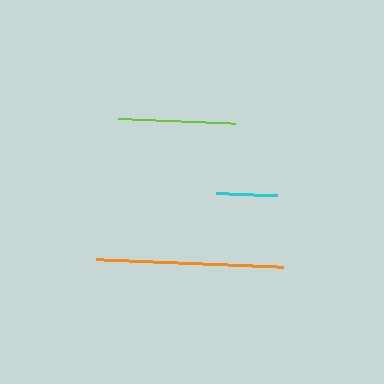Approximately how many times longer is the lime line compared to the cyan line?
The lime line is approximately 2.0 times the length of the cyan line.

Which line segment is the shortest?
The cyan line is the shortest at approximately 60 pixels.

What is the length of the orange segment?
The orange segment is approximately 187 pixels long.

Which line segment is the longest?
The orange line is the longest at approximately 187 pixels.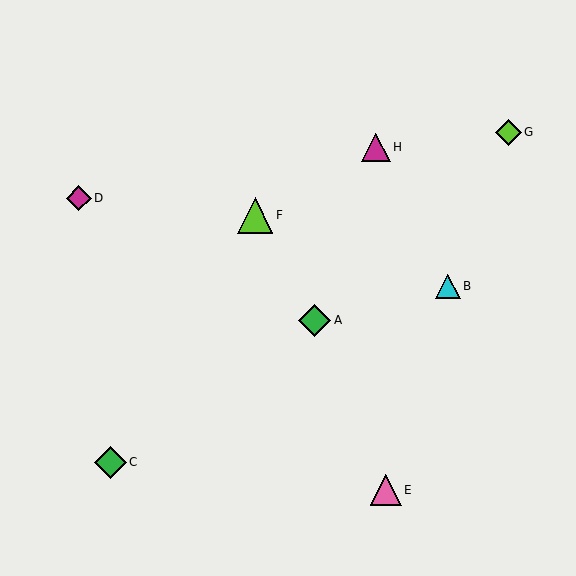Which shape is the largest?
The lime triangle (labeled F) is the largest.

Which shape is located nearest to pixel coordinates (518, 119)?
The lime diamond (labeled G) at (508, 132) is nearest to that location.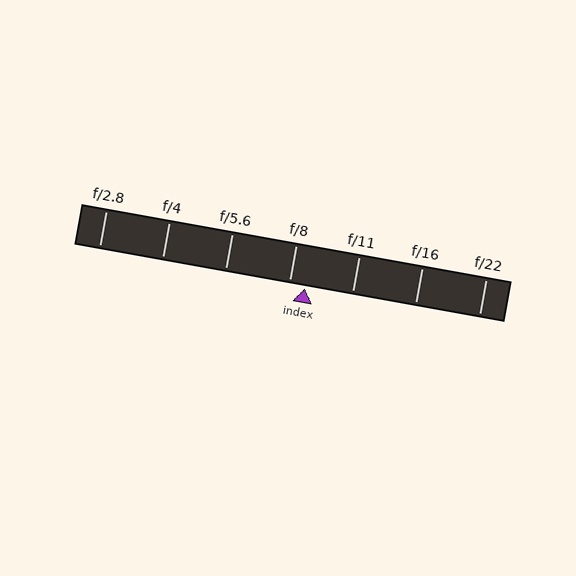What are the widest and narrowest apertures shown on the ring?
The widest aperture shown is f/2.8 and the narrowest is f/22.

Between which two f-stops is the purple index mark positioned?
The index mark is between f/8 and f/11.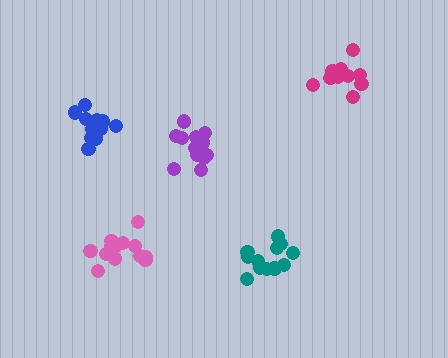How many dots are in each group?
Group 1: 12 dots, Group 2: 12 dots, Group 3: 12 dots, Group 4: 11 dots, Group 5: 13 dots (60 total).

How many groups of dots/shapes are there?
There are 5 groups.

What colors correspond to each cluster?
The clusters are colored: purple, blue, teal, magenta, pink.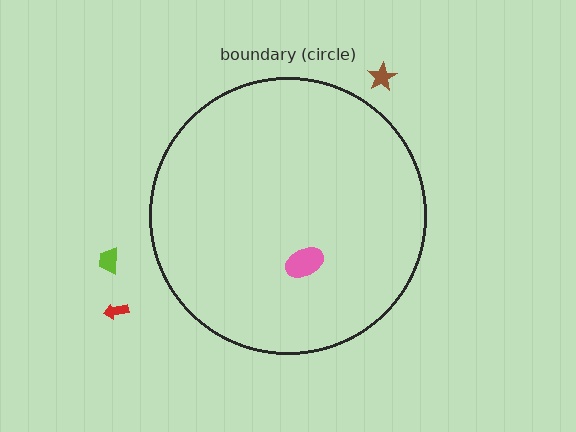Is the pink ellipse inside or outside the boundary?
Inside.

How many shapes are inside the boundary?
1 inside, 3 outside.